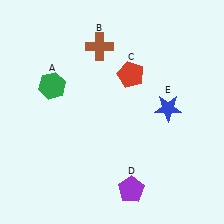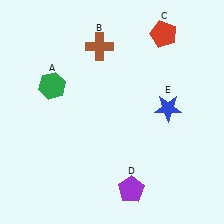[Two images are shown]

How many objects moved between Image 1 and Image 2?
1 object moved between the two images.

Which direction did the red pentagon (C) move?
The red pentagon (C) moved up.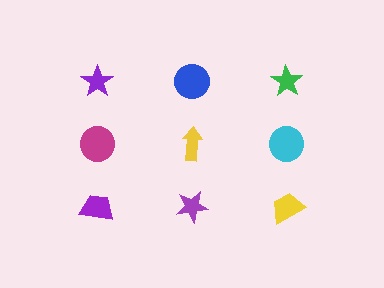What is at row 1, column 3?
A green star.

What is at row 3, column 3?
A yellow trapezoid.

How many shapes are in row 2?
3 shapes.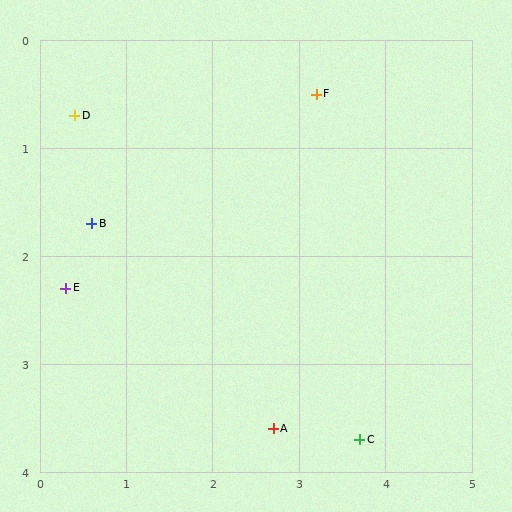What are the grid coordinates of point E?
Point E is at approximately (0.3, 2.3).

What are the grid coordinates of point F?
Point F is at approximately (3.2, 0.5).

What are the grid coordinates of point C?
Point C is at approximately (3.7, 3.7).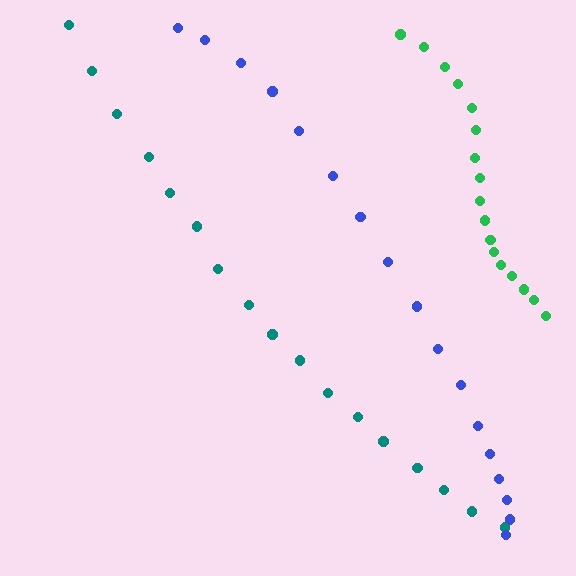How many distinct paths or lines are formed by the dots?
There are 3 distinct paths.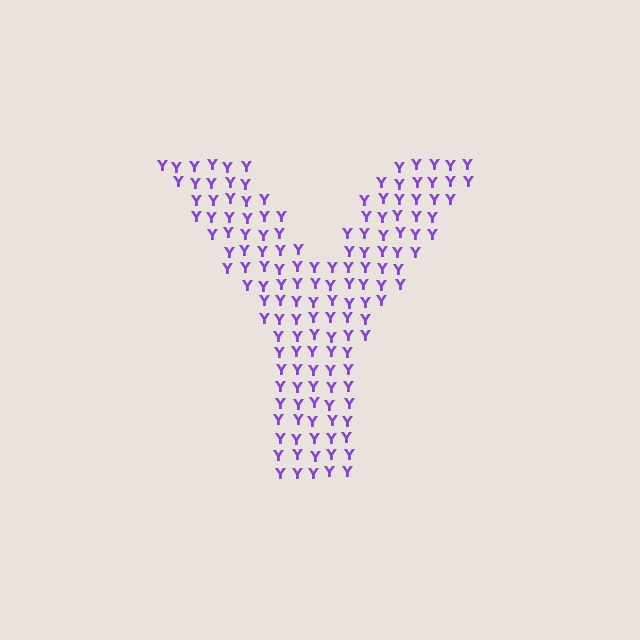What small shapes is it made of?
It is made of small letter Y's.